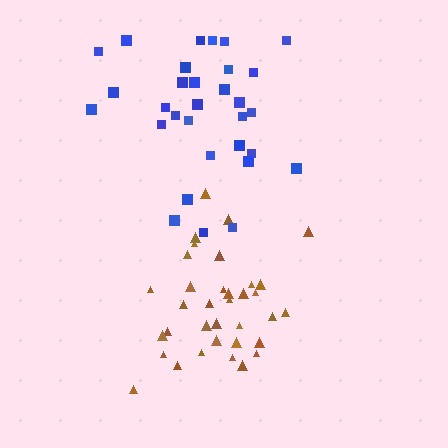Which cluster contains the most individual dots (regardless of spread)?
Brown (35).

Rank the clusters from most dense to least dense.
brown, blue.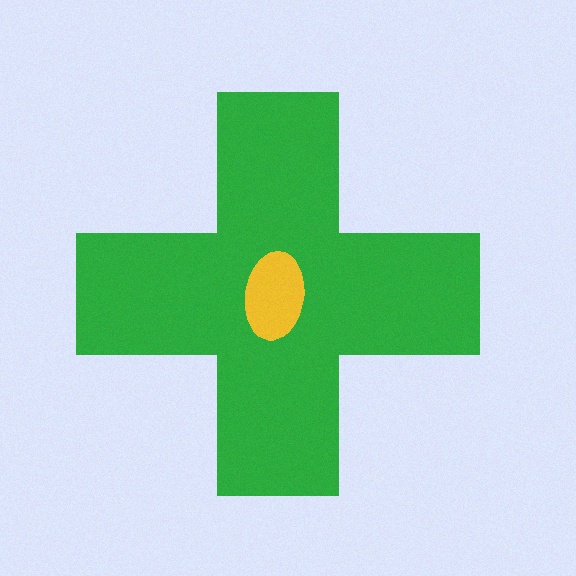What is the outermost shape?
The green cross.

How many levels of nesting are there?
2.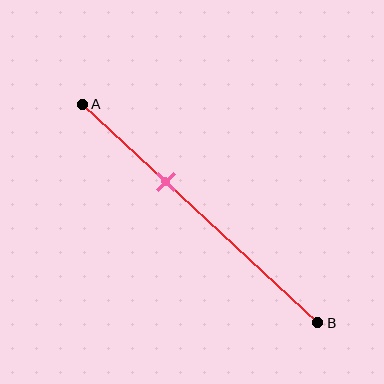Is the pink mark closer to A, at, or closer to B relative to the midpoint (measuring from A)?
The pink mark is closer to point A than the midpoint of segment AB.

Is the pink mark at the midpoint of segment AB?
No, the mark is at about 35% from A, not at the 50% midpoint.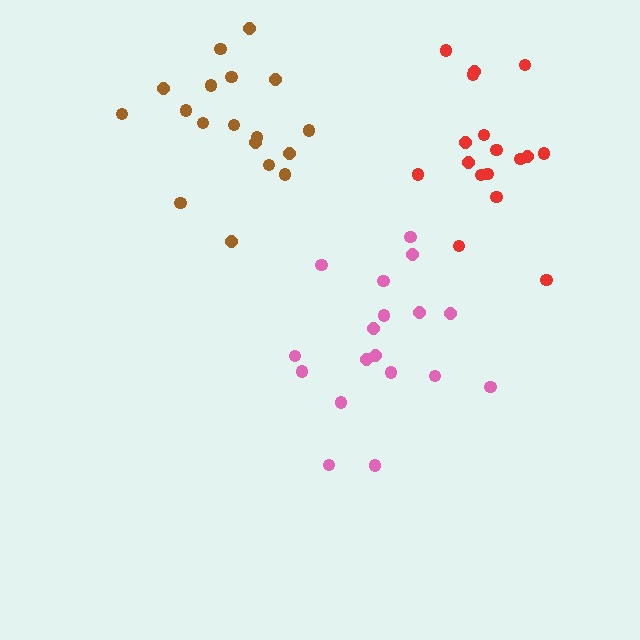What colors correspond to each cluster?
The clusters are colored: pink, brown, red.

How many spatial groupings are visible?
There are 3 spatial groupings.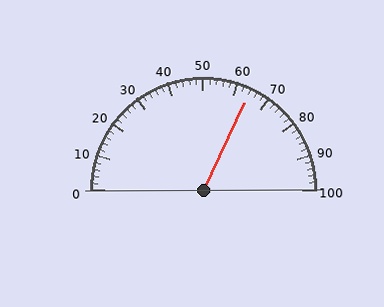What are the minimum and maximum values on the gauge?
The gauge ranges from 0 to 100.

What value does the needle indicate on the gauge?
The needle indicates approximately 64.